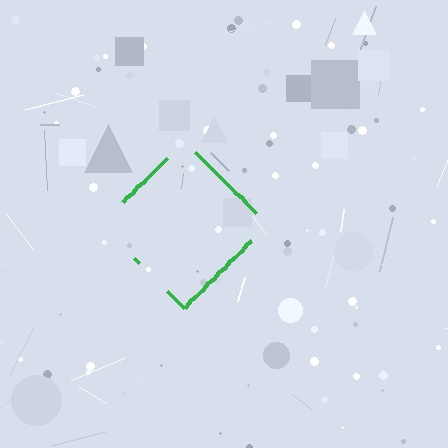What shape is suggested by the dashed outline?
The dashed outline suggests a diamond.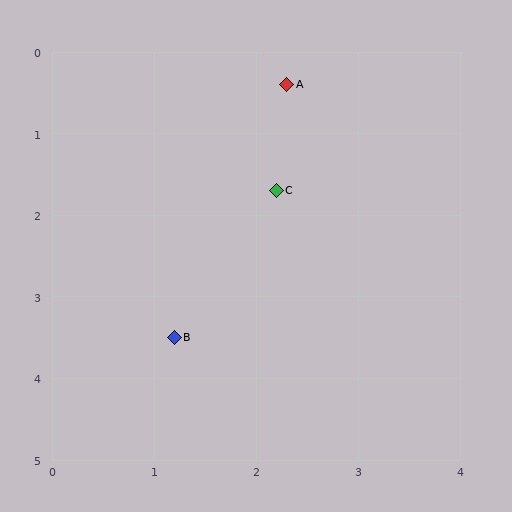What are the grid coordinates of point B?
Point B is at approximately (1.2, 3.5).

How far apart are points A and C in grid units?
Points A and C are about 1.3 grid units apart.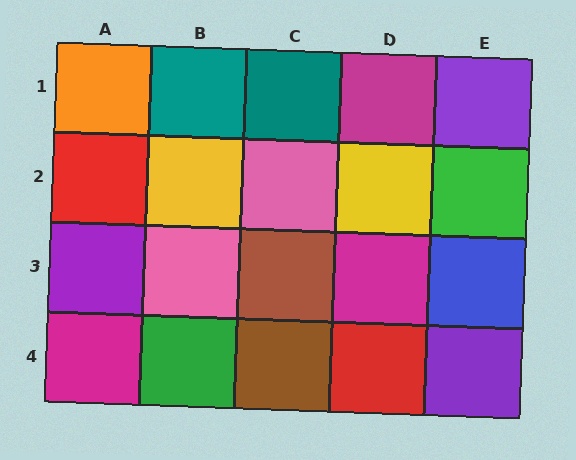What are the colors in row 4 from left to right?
Magenta, green, brown, red, purple.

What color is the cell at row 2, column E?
Green.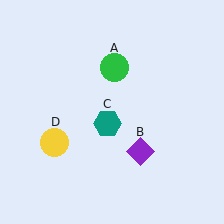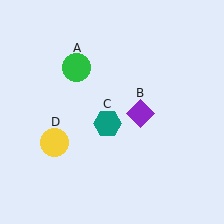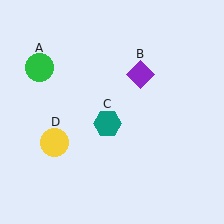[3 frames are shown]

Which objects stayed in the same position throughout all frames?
Teal hexagon (object C) and yellow circle (object D) remained stationary.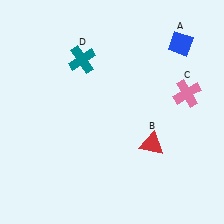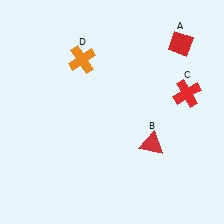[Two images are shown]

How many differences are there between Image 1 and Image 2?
There are 3 differences between the two images.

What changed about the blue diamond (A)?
In Image 1, A is blue. In Image 2, it changed to red.